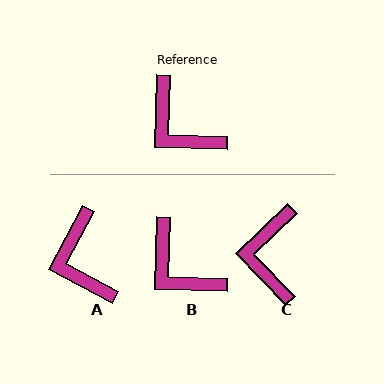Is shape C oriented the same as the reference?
No, it is off by about 44 degrees.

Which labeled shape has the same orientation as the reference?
B.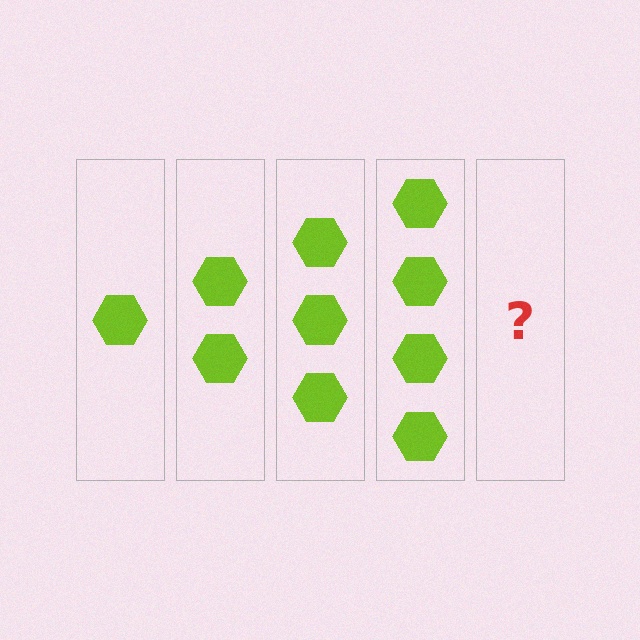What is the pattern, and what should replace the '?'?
The pattern is that each step adds one more hexagon. The '?' should be 5 hexagons.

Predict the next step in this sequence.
The next step is 5 hexagons.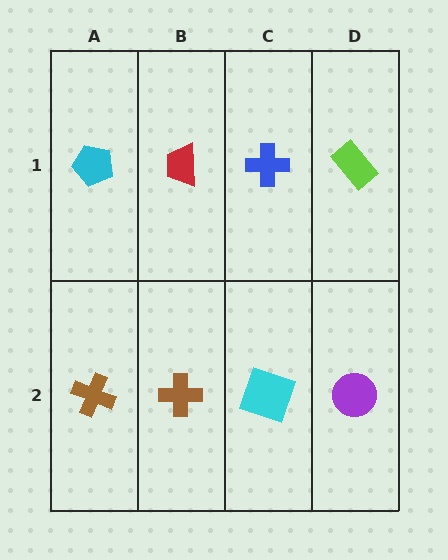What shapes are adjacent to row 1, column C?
A cyan square (row 2, column C), a red trapezoid (row 1, column B), a lime rectangle (row 1, column D).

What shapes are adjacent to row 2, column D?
A lime rectangle (row 1, column D), a cyan square (row 2, column C).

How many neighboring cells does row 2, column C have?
3.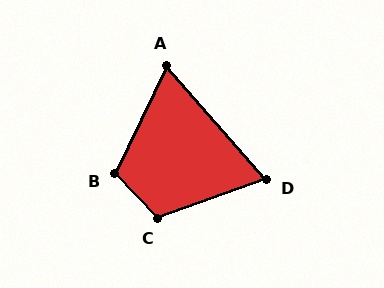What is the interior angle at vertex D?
Approximately 69 degrees (acute).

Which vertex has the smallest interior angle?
A, at approximately 67 degrees.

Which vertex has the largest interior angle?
C, at approximately 113 degrees.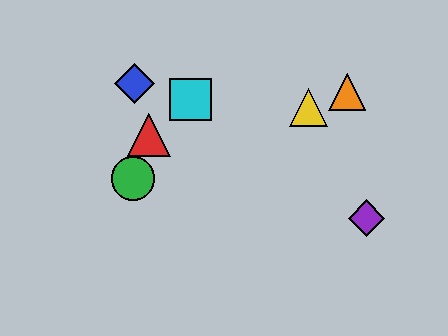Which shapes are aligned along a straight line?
The green circle, the yellow triangle, the orange triangle are aligned along a straight line.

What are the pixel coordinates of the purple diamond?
The purple diamond is at (367, 218).